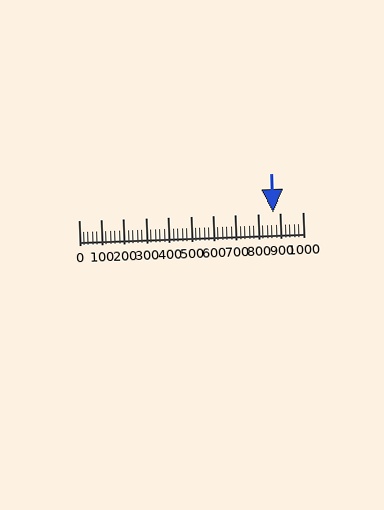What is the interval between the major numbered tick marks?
The major tick marks are spaced 100 units apart.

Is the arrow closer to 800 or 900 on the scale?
The arrow is closer to 900.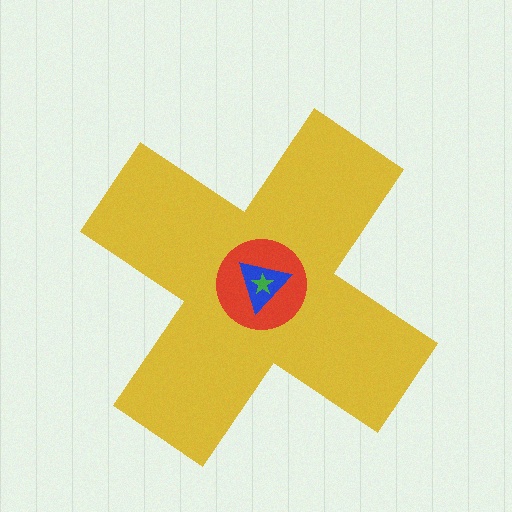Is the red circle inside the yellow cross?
Yes.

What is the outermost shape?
The yellow cross.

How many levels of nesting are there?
4.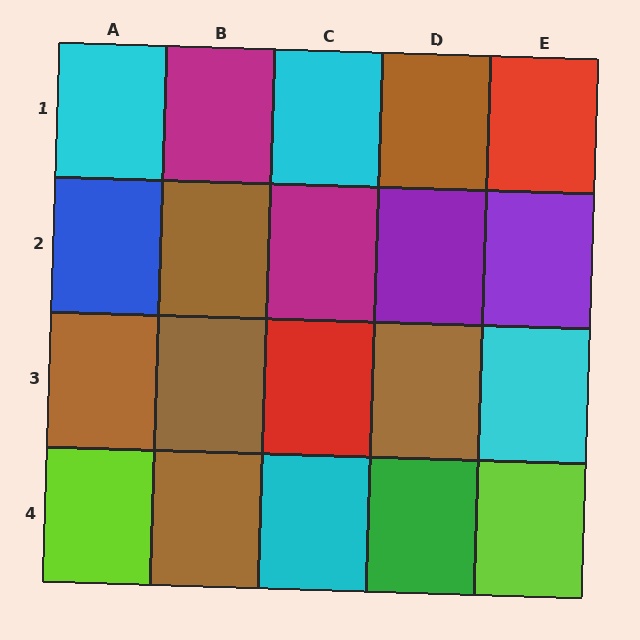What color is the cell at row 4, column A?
Lime.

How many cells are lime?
2 cells are lime.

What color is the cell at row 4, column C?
Cyan.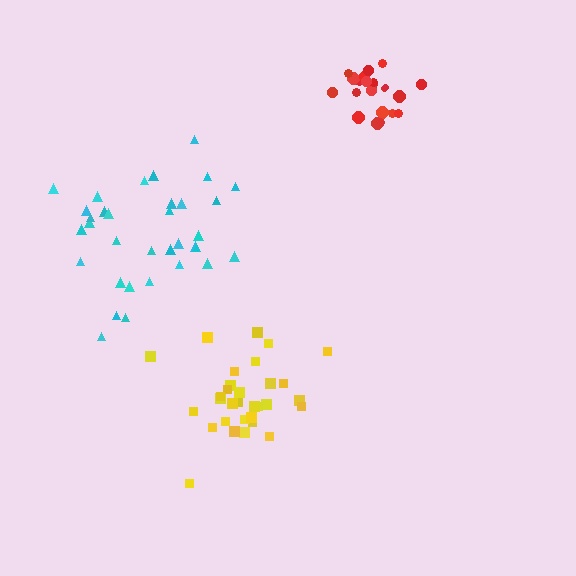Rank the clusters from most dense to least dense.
red, yellow, cyan.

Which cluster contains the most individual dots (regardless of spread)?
Cyan (35).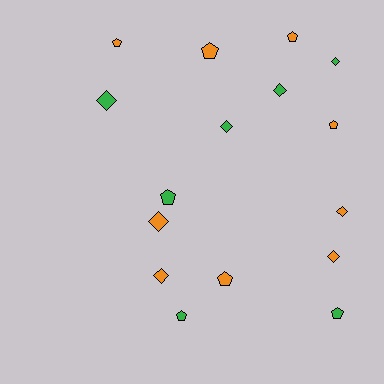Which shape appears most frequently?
Pentagon, with 8 objects.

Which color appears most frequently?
Orange, with 9 objects.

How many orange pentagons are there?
There are 5 orange pentagons.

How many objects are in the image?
There are 16 objects.